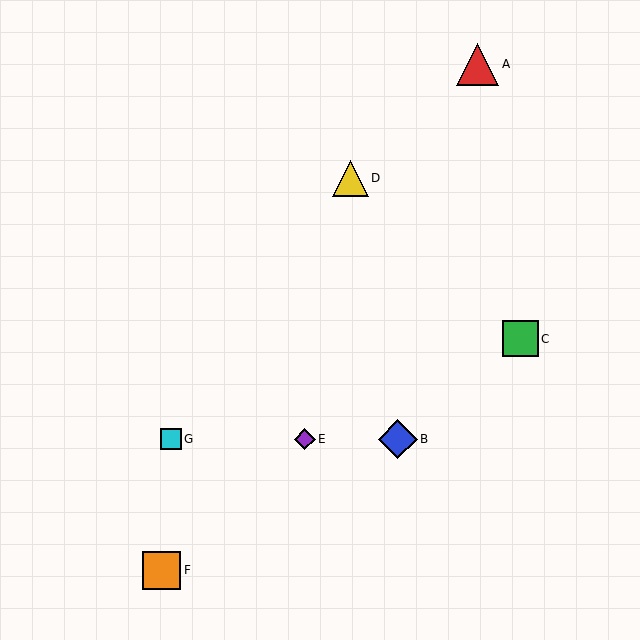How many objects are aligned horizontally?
3 objects (B, E, G) are aligned horizontally.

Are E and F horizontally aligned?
No, E is at y≈439 and F is at y≈570.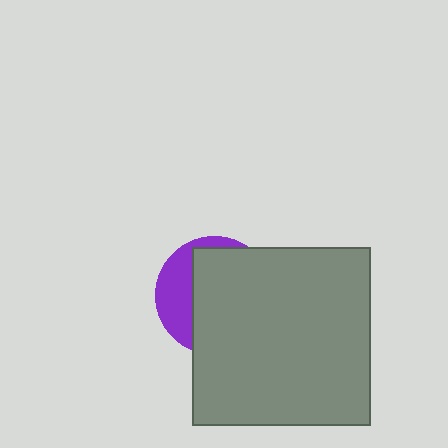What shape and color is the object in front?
The object in front is a gray square.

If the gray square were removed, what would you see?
You would see the complete purple circle.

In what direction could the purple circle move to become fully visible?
The purple circle could move left. That would shift it out from behind the gray square entirely.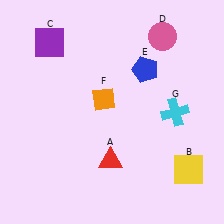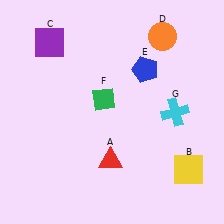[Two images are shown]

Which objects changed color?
D changed from pink to orange. F changed from orange to green.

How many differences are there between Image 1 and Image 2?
There are 2 differences between the two images.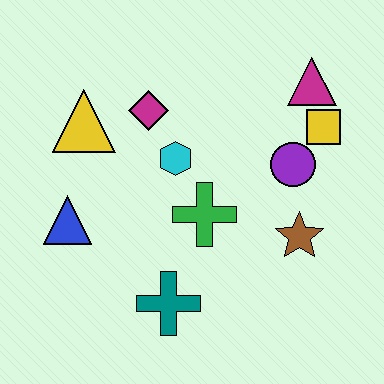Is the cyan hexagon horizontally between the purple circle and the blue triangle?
Yes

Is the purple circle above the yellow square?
No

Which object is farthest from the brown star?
The yellow triangle is farthest from the brown star.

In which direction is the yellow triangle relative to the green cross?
The yellow triangle is to the left of the green cross.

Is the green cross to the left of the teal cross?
No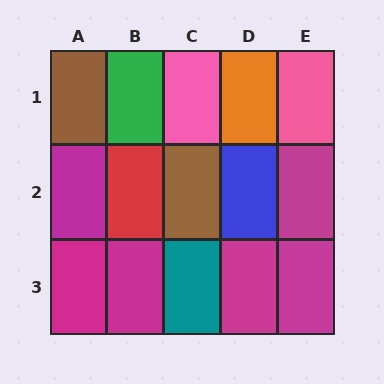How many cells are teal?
1 cell is teal.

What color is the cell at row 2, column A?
Magenta.